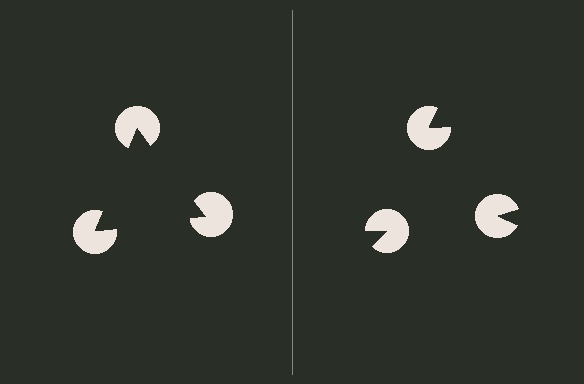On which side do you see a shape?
An illusory triangle appears on the left side. On the right side the wedge cuts are rotated, so no coherent shape forms.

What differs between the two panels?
The pac-man discs are positioned identically on both sides; only the wedge orientations differ. On the left they align to a triangle; on the right they are misaligned.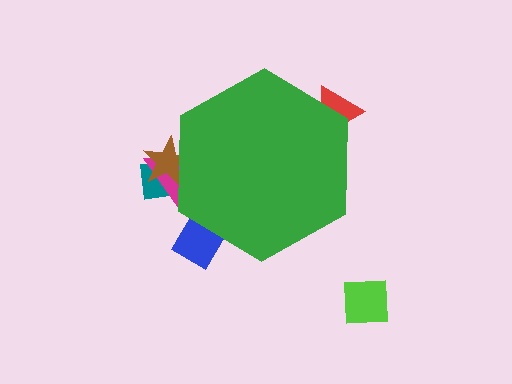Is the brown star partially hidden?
Yes, the brown star is partially hidden behind the green hexagon.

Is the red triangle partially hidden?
Yes, the red triangle is partially hidden behind the green hexagon.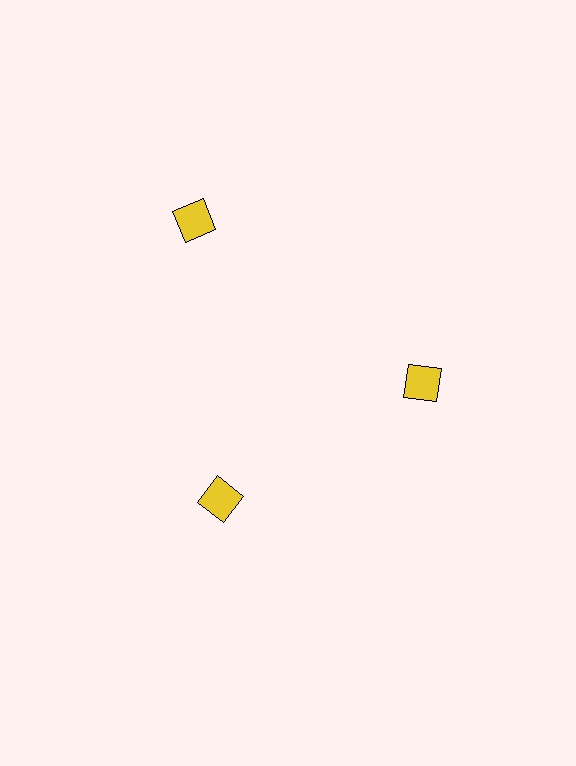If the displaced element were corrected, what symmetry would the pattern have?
It would have 3-fold rotational symmetry — the pattern would map onto itself every 120 degrees.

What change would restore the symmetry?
The symmetry would be restored by moving it inward, back onto the ring so that all 3 diamonds sit at equal angles and equal distance from the center.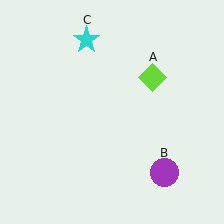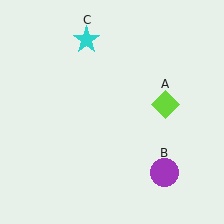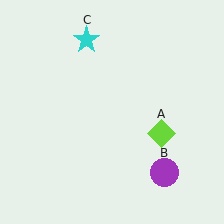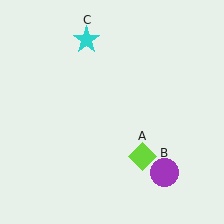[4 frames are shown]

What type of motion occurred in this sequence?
The lime diamond (object A) rotated clockwise around the center of the scene.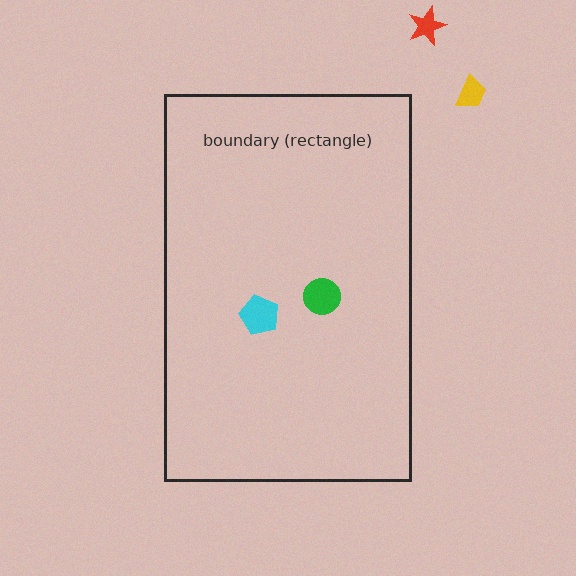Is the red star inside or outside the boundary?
Outside.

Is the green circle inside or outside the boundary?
Inside.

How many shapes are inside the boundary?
2 inside, 2 outside.